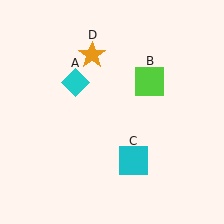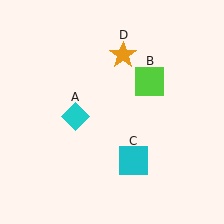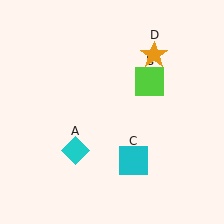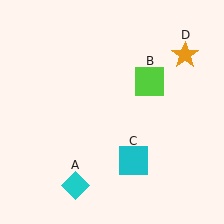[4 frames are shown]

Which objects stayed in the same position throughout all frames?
Lime square (object B) and cyan square (object C) remained stationary.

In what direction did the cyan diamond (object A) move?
The cyan diamond (object A) moved down.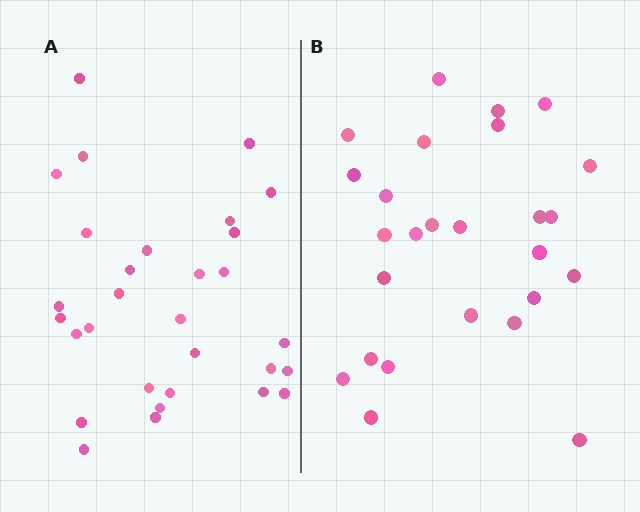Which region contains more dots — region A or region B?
Region A (the left region) has more dots.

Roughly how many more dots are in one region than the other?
Region A has about 4 more dots than region B.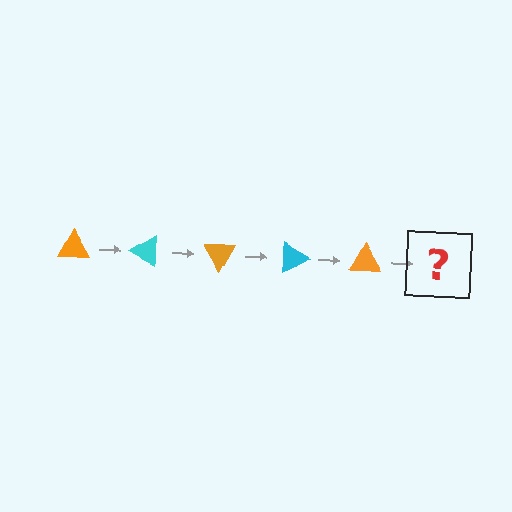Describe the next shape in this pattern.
It should be a cyan triangle, rotated 150 degrees from the start.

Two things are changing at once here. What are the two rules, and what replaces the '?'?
The two rules are that it rotates 30 degrees each step and the color cycles through orange and cyan. The '?' should be a cyan triangle, rotated 150 degrees from the start.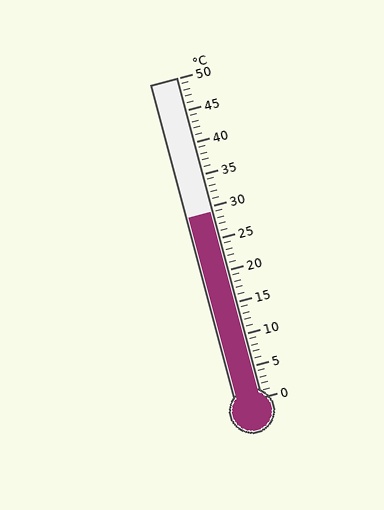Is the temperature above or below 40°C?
The temperature is below 40°C.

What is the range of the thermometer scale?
The thermometer scale ranges from 0°C to 50°C.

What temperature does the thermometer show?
The thermometer shows approximately 29°C.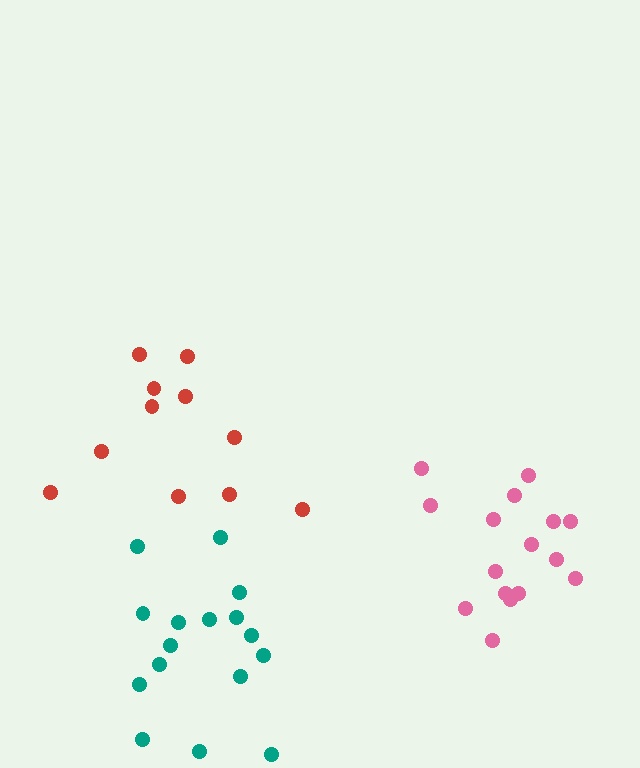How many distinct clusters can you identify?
There are 3 distinct clusters.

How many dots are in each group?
Group 1: 16 dots, Group 2: 11 dots, Group 3: 16 dots (43 total).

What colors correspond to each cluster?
The clusters are colored: pink, red, teal.